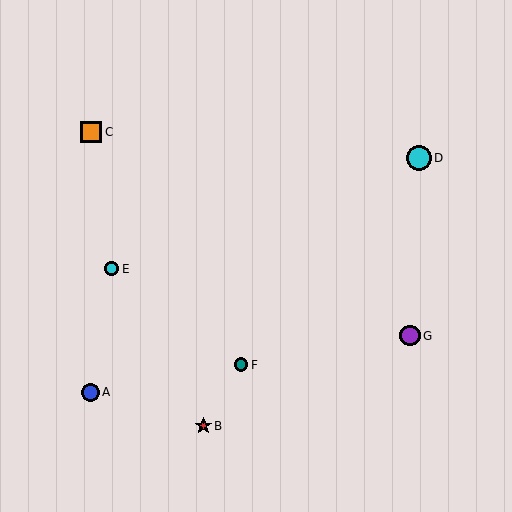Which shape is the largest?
The cyan circle (labeled D) is the largest.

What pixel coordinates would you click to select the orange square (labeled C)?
Click at (91, 132) to select the orange square C.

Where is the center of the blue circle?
The center of the blue circle is at (90, 392).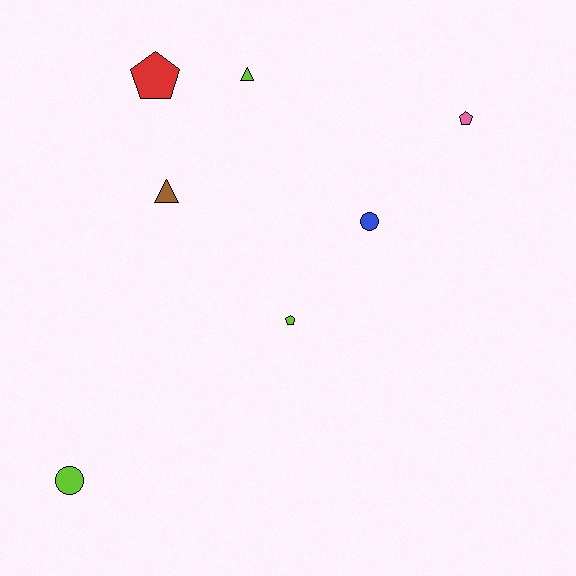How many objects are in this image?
There are 7 objects.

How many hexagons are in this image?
There are no hexagons.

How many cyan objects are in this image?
There are no cyan objects.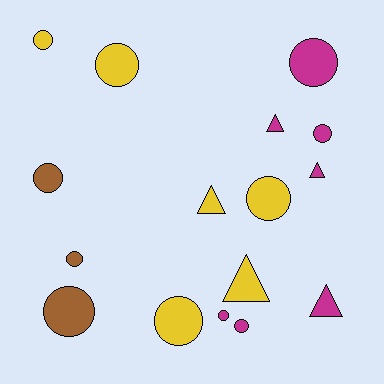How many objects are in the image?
There are 16 objects.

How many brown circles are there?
There are 3 brown circles.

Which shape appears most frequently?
Circle, with 11 objects.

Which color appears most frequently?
Magenta, with 7 objects.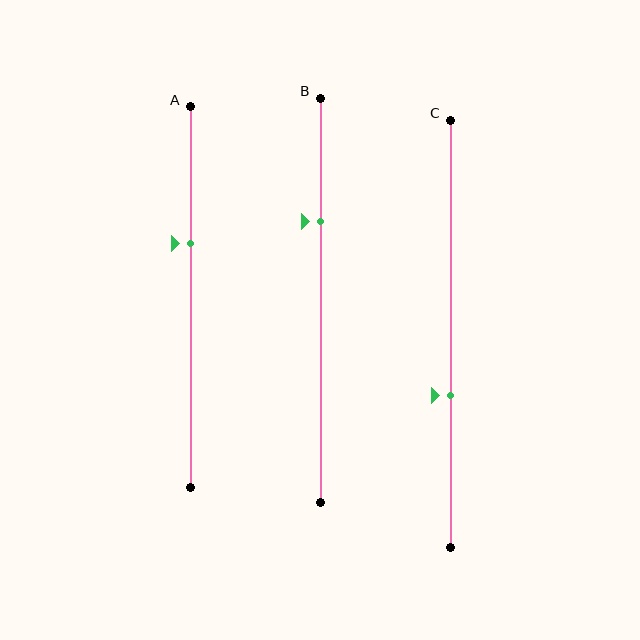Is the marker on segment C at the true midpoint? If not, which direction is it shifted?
No, the marker on segment C is shifted downward by about 14% of the segment length.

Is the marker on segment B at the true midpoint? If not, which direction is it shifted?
No, the marker on segment B is shifted upward by about 20% of the segment length.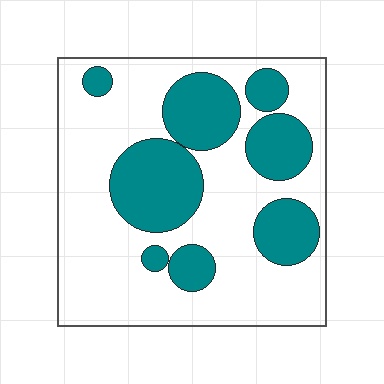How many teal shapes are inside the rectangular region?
8.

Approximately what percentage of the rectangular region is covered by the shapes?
Approximately 35%.